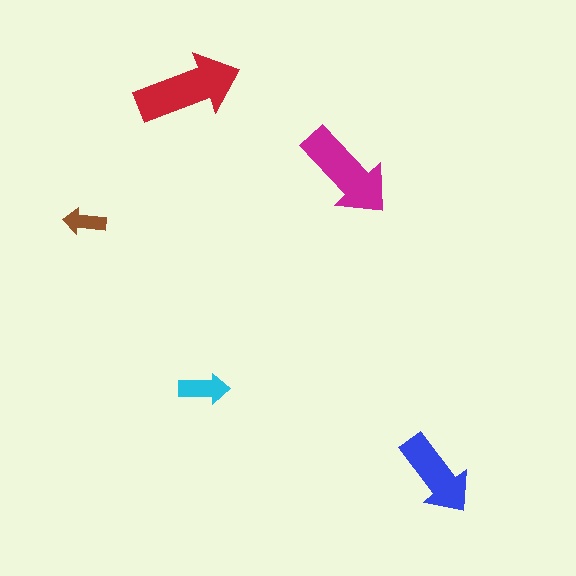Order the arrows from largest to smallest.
the red one, the magenta one, the blue one, the cyan one, the brown one.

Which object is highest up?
The red arrow is topmost.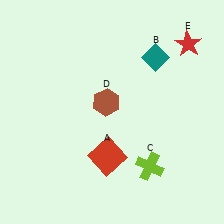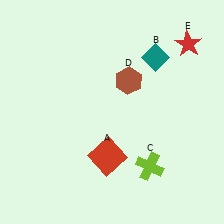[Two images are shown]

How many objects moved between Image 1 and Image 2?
1 object moved between the two images.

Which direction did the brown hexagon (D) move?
The brown hexagon (D) moved right.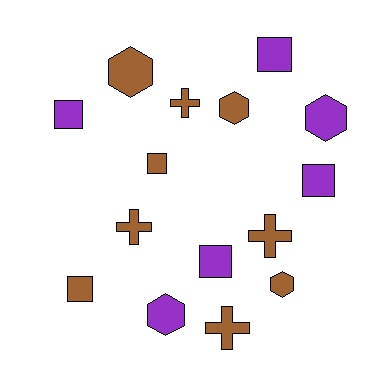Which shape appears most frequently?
Square, with 6 objects.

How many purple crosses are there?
There are no purple crosses.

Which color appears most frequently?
Brown, with 9 objects.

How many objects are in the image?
There are 15 objects.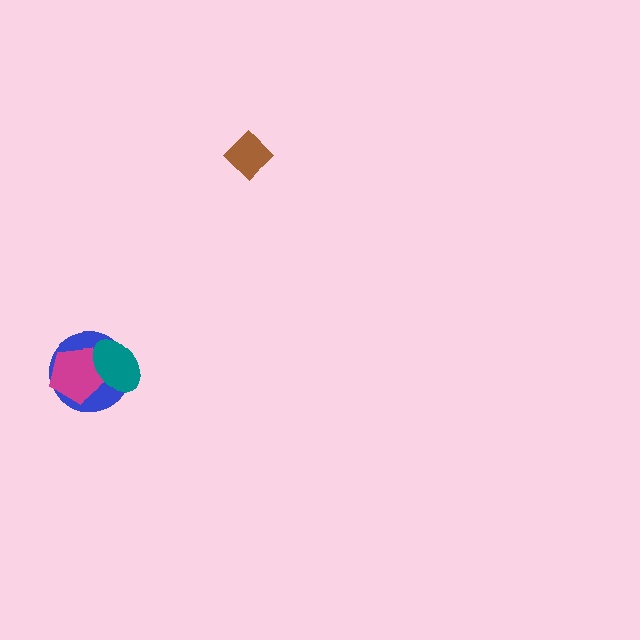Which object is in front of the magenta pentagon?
The teal ellipse is in front of the magenta pentagon.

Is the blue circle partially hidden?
Yes, it is partially covered by another shape.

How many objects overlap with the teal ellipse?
2 objects overlap with the teal ellipse.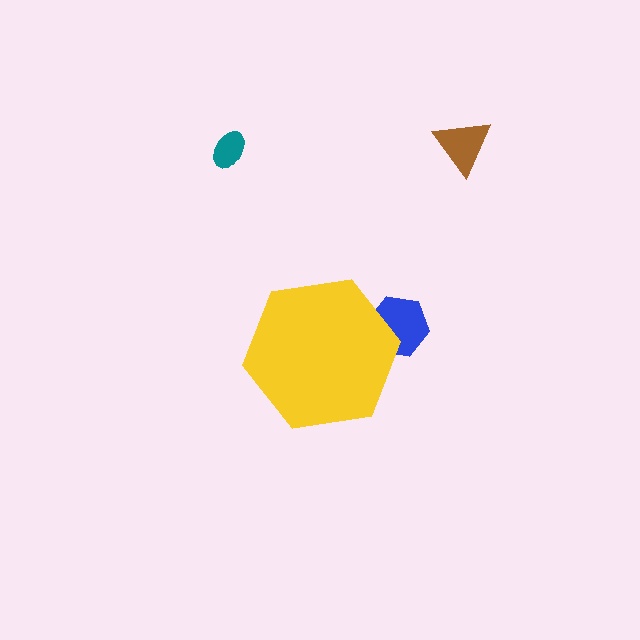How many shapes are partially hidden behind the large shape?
1 shape is partially hidden.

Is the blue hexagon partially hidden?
Yes, the blue hexagon is partially hidden behind the yellow hexagon.